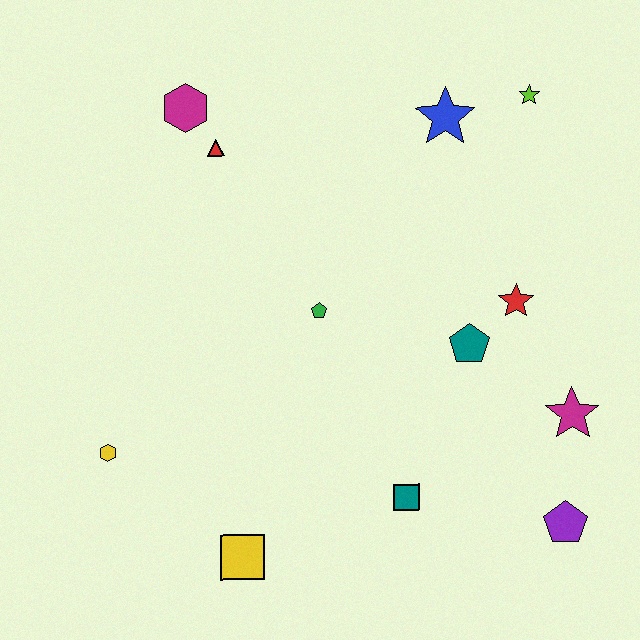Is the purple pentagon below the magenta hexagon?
Yes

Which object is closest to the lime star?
The blue star is closest to the lime star.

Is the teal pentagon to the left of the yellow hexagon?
No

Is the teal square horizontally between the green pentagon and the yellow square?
No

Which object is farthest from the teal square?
The magenta hexagon is farthest from the teal square.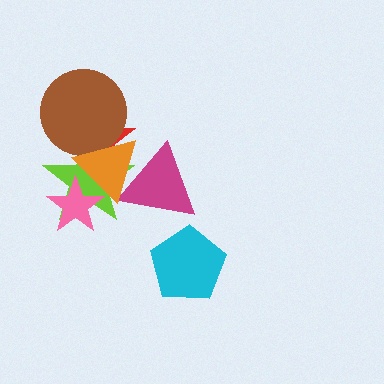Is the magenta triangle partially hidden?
Yes, it is partially covered by another shape.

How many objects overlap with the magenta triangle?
2 objects overlap with the magenta triangle.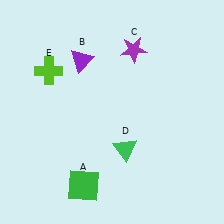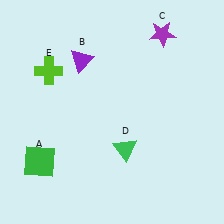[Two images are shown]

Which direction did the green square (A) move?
The green square (A) moved left.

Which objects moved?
The objects that moved are: the green square (A), the purple star (C).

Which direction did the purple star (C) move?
The purple star (C) moved right.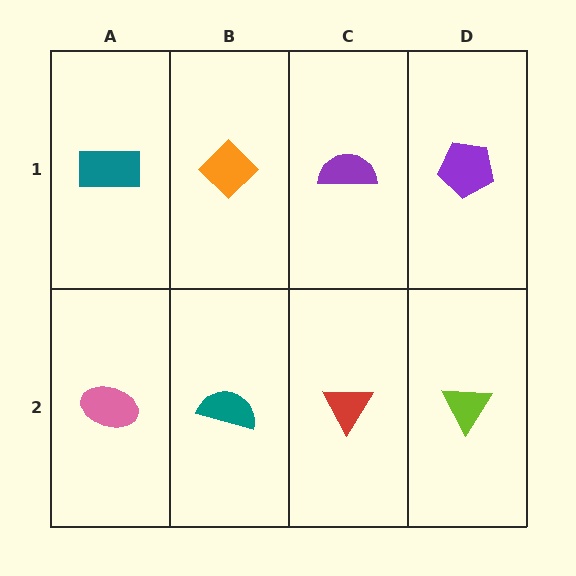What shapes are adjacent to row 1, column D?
A lime triangle (row 2, column D), a purple semicircle (row 1, column C).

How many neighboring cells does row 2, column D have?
2.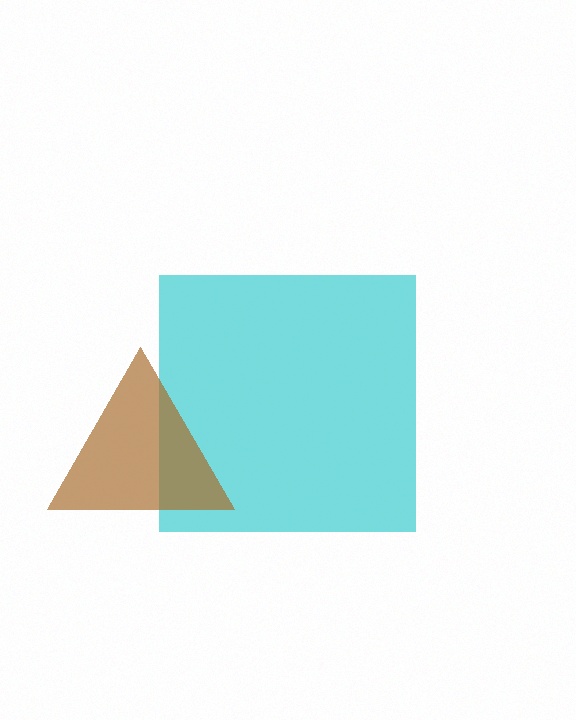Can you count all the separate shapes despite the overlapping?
Yes, there are 2 separate shapes.